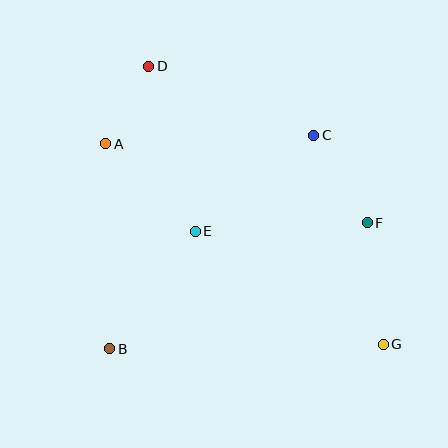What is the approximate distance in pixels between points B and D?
The distance between B and D is approximately 285 pixels.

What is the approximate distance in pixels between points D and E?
The distance between D and E is approximately 172 pixels.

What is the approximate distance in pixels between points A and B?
The distance between A and B is approximately 205 pixels.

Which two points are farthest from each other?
Points D and G are farthest from each other.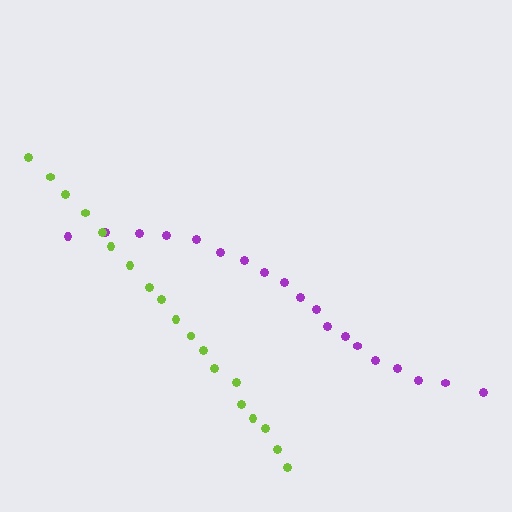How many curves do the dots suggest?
There are 2 distinct paths.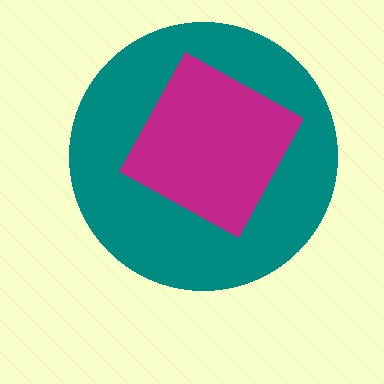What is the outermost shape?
The teal circle.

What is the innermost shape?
The magenta diamond.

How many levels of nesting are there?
2.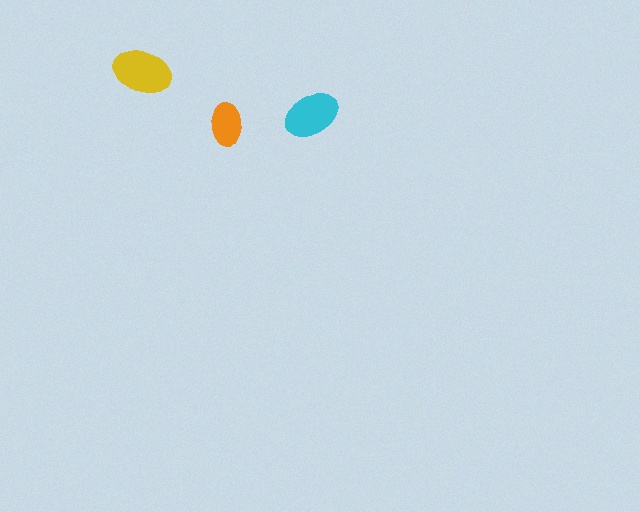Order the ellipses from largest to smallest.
the yellow one, the cyan one, the orange one.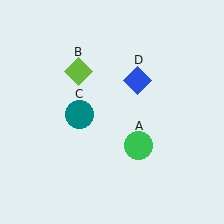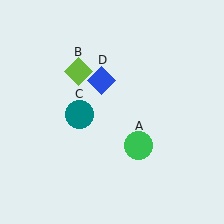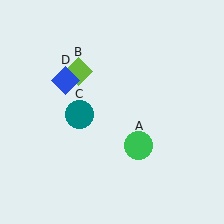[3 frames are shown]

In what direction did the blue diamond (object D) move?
The blue diamond (object D) moved left.